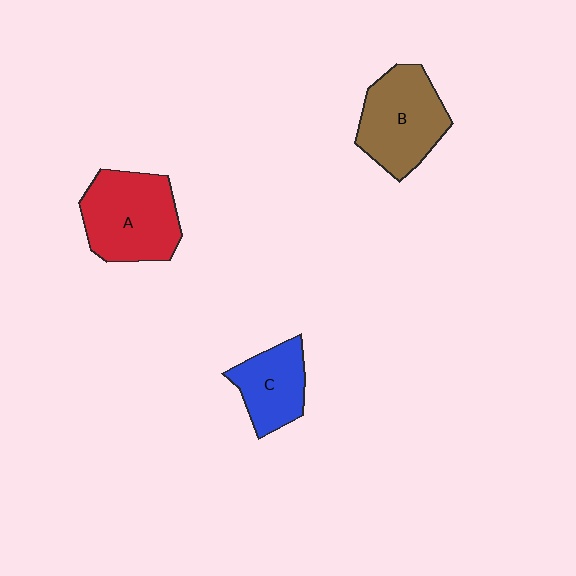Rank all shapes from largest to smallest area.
From largest to smallest: A (red), B (brown), C (blue).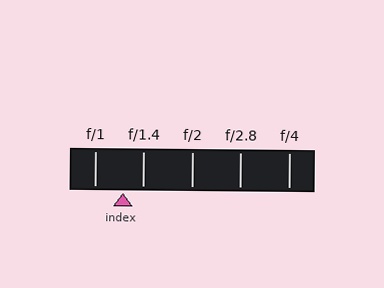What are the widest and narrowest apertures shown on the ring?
The widest aperture shown is f/1 and the narrowest is f/4.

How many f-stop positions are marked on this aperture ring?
There are 5 f-stop positions marked.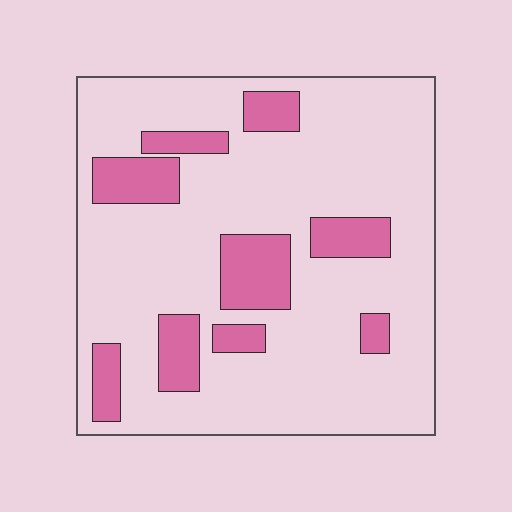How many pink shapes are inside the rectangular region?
9.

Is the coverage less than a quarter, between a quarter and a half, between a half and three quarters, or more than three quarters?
Less than a quarter.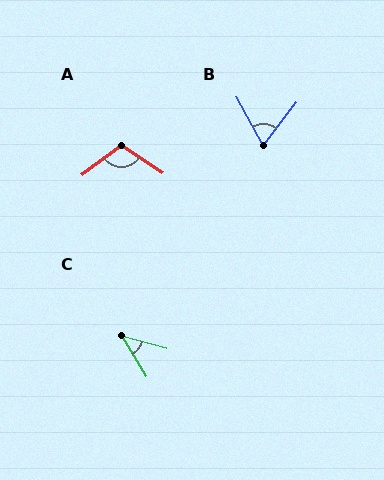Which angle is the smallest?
C, at approximately 44 degrees.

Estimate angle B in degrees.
Approximately 66 degrees.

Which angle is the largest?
A, at approximately 109 degrees.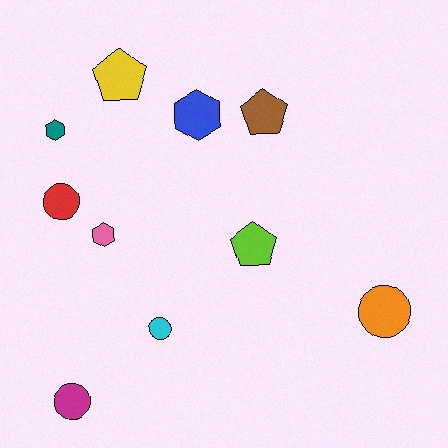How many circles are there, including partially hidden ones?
There are 4 circles.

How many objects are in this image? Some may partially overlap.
There are 10 objects.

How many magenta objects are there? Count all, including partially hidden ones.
There is 1 magenta object.